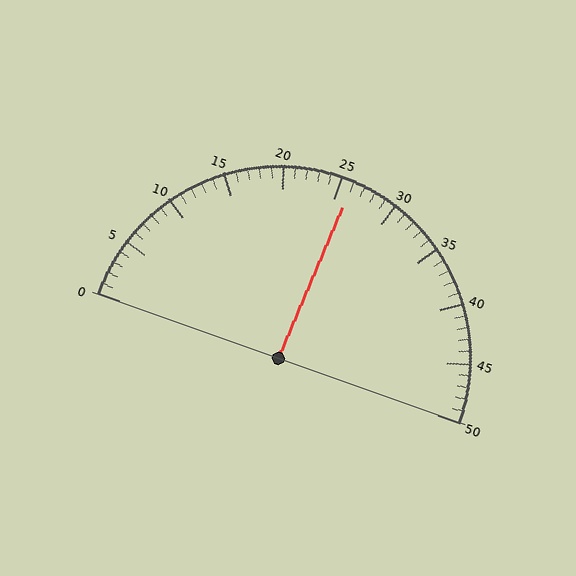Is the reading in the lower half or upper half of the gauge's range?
The reading is in the upper half of the range (0 to 50).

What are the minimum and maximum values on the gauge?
The gauge ranges from 0 to 50.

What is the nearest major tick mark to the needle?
The nearest major tick mark is 25.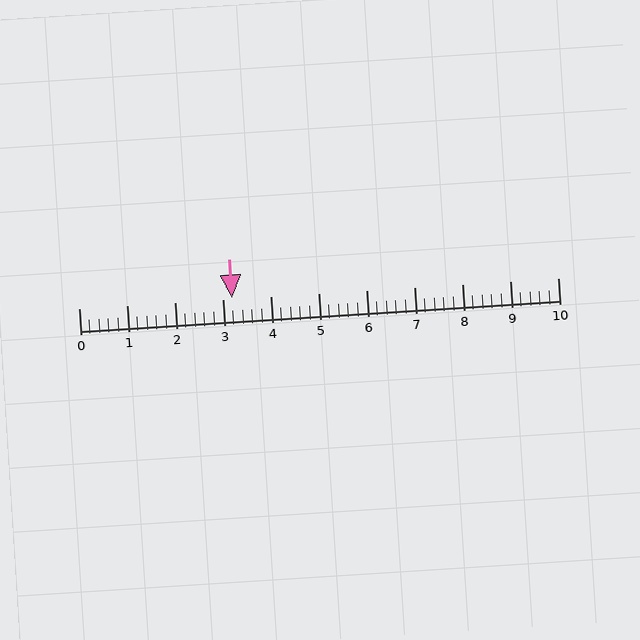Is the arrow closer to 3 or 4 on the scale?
The arrow is closer to 3.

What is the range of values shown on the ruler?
The ruler shows values from 0 to 10.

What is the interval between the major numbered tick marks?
The major tick marks are spaced 1 units apart.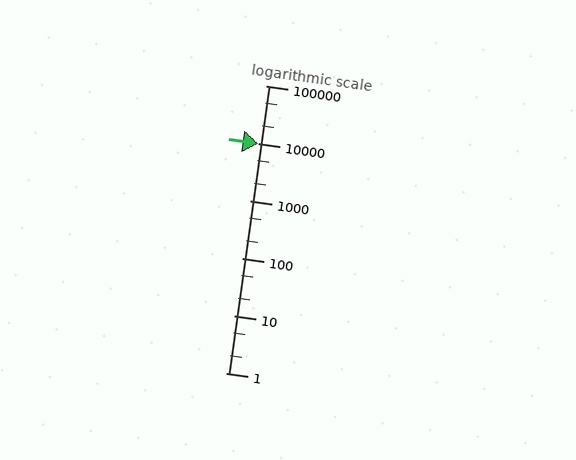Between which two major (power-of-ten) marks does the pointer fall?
The pointer is between 10000 and 100000.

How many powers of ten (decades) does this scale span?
The scale spans 5 decades, from 1 to 100000.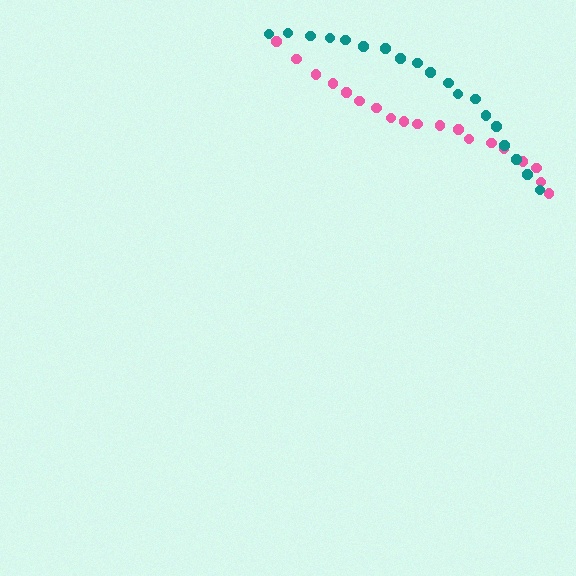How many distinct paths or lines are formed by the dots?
There are 2 distinct paths.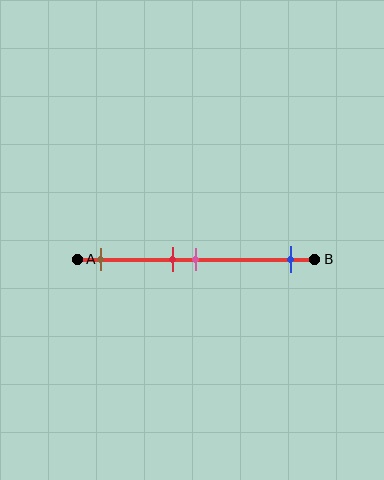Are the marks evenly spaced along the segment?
No, the marks are not evenly spaced.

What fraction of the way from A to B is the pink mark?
The pink mark is approximately 50% (0.5) of the way from A to B.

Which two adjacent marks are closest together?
The red and pink marks are the closest adjacent pair.